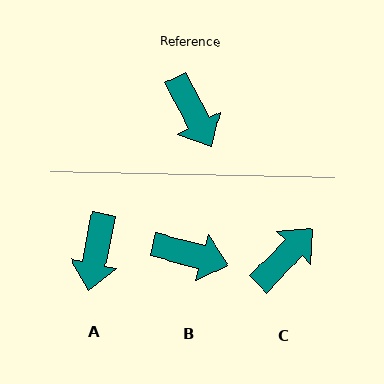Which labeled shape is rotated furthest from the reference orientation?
C, about 108 degrees away.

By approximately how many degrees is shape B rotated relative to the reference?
Approximately 47 degrees counter-clockwise.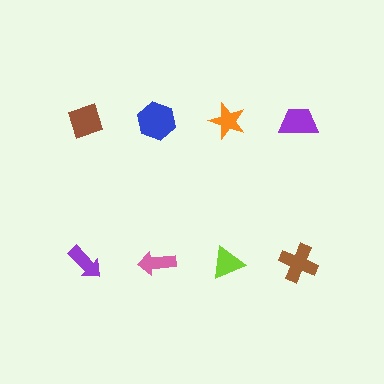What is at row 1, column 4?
A purple trapezoid.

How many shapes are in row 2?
4 shapes.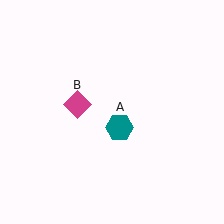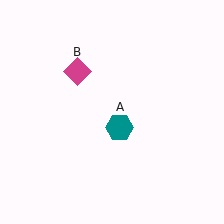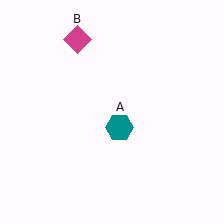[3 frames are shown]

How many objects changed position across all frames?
1 object changed position: magenta diamond (object B).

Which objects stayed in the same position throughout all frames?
Teal hexagon (object A) remained stationary.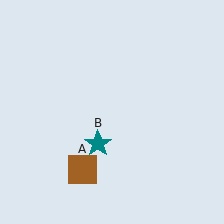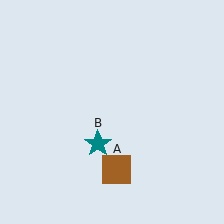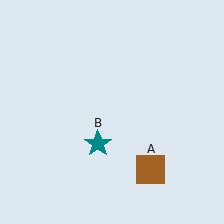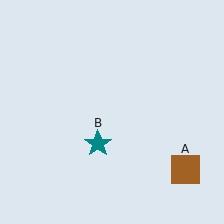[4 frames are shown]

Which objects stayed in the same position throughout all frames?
Teal star (object B) remained stationary.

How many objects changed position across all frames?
1 object changed position: brown square (object A).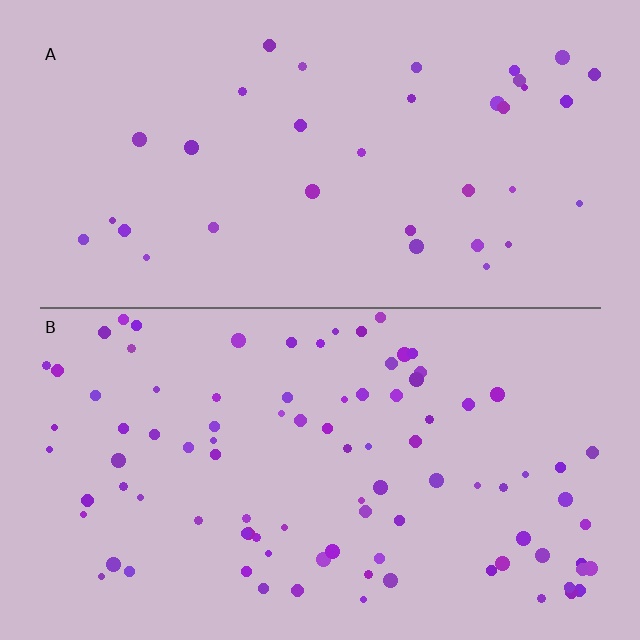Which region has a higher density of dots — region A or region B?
B (the bottom).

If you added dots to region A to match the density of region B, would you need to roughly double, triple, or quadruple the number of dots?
Approximately triple.